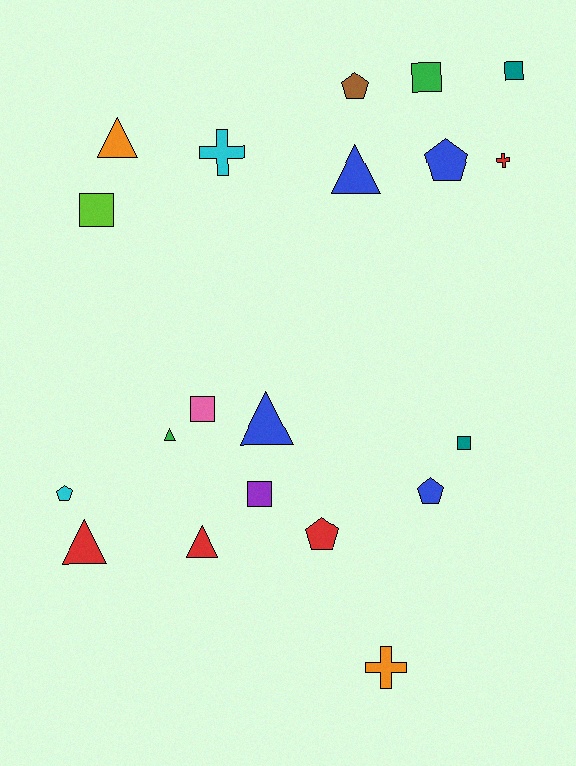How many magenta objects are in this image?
There are no magenta objects.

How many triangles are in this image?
There are 6 triangles.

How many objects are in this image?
There are 20 objects.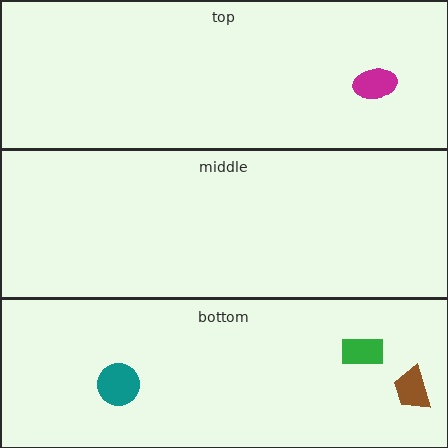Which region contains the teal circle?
The bottom region.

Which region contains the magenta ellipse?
The top region.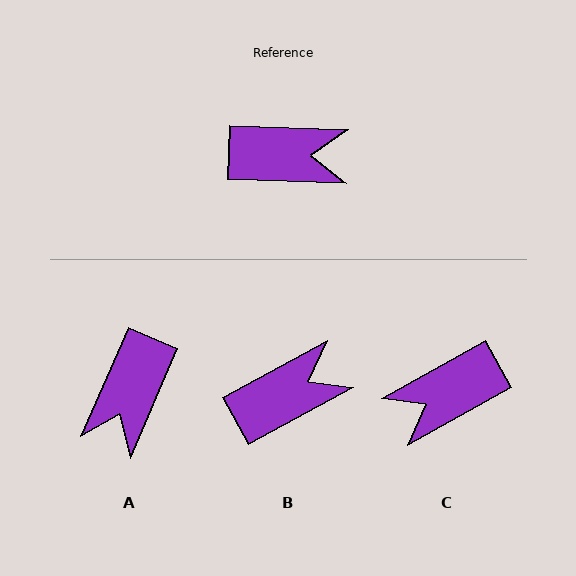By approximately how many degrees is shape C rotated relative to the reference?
Approximately 149 degrees clockwise.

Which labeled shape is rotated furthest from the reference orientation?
C, about 149 degrees away.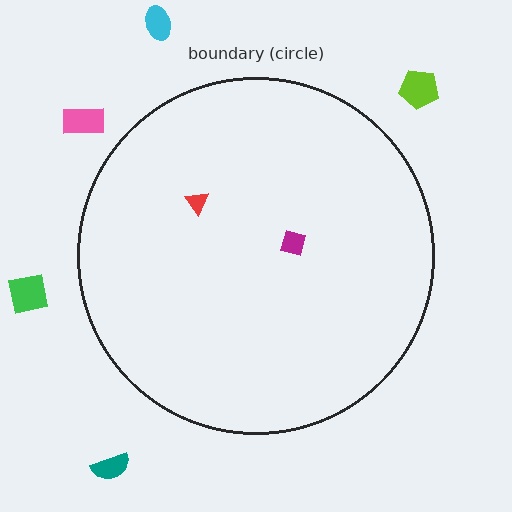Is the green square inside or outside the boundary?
Outside.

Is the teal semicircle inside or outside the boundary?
Outside.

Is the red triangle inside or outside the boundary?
Inside.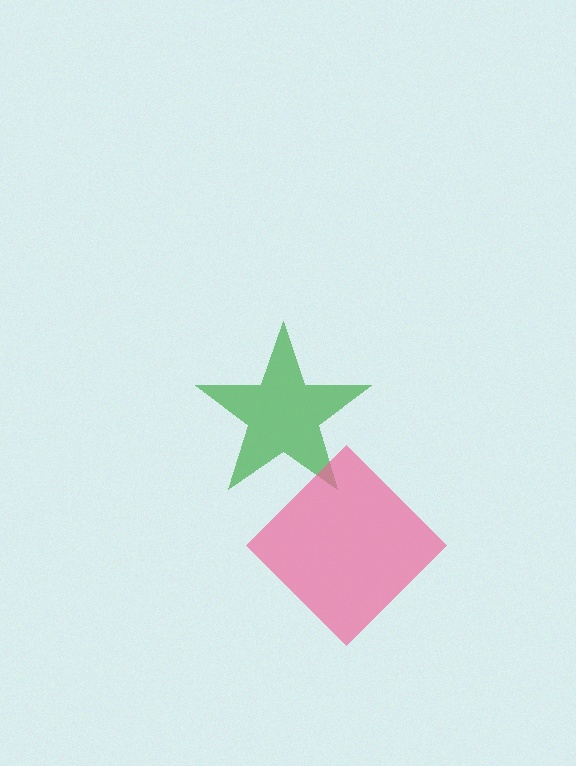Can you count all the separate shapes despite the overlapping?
Yes, there are 2 separate shapes.